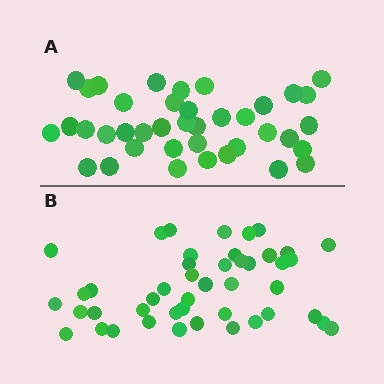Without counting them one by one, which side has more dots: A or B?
Region B (the bottom region) has more dots.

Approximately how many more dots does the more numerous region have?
Region B has about 6 more dots than region A.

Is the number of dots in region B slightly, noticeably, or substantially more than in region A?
Region B has only slightly more — the two regions are fairly close. The ratio is roughly 1.2 to 1.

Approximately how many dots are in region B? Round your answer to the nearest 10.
About 40 dots. (The exact count is 45, which rounds to 40.)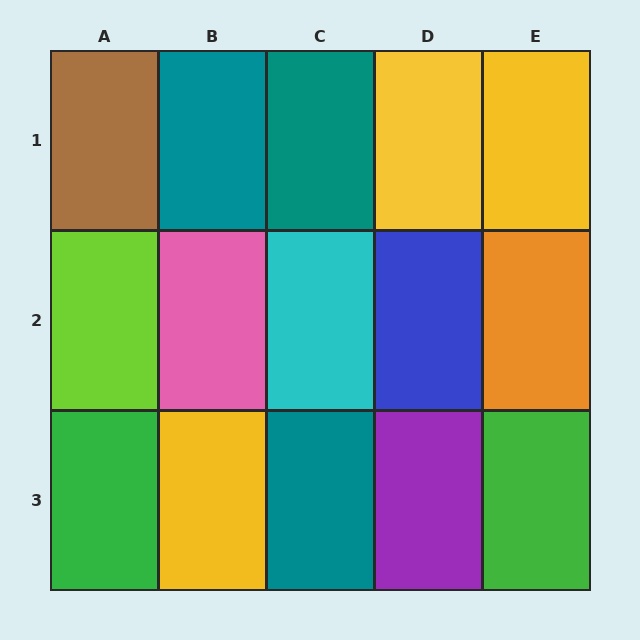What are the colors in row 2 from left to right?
Lime, pink, cyan, blue, orange.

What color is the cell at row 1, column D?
Yellow.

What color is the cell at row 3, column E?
Green.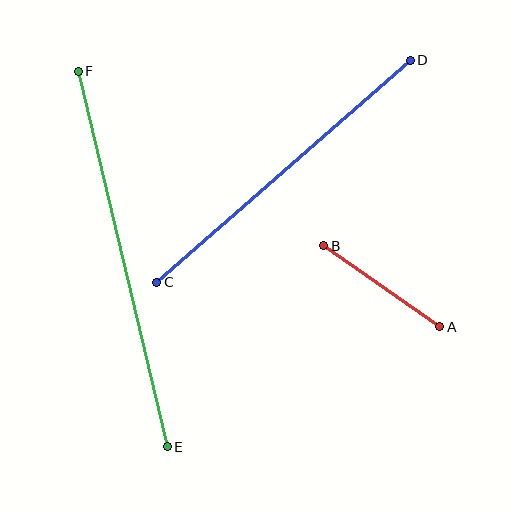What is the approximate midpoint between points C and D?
The midpoint is at approximately (283, 171) pixels.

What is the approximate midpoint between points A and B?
The midpoint is at approximately (382, 286) pixels.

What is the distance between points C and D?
The distance is approximately 337 pixels.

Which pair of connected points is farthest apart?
Points E and F are farthest apart.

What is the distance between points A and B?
The distance is approximately 142 pixels.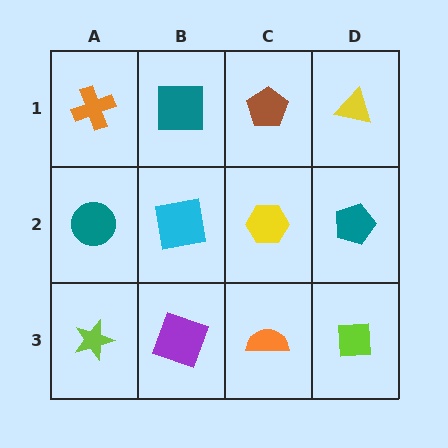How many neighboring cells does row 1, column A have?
2.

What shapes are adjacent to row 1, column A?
A teal circle (row 2, column A), a teal square (row 1, column B).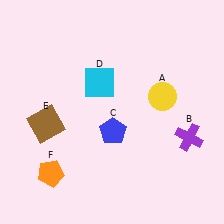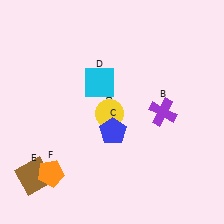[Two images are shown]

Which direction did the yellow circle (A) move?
The yellow circle (A) moved left.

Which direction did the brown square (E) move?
The brown square (E) moved down.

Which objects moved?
The objects that moved are: the yellow circle (A), the purple cross (B), the brown square (E).